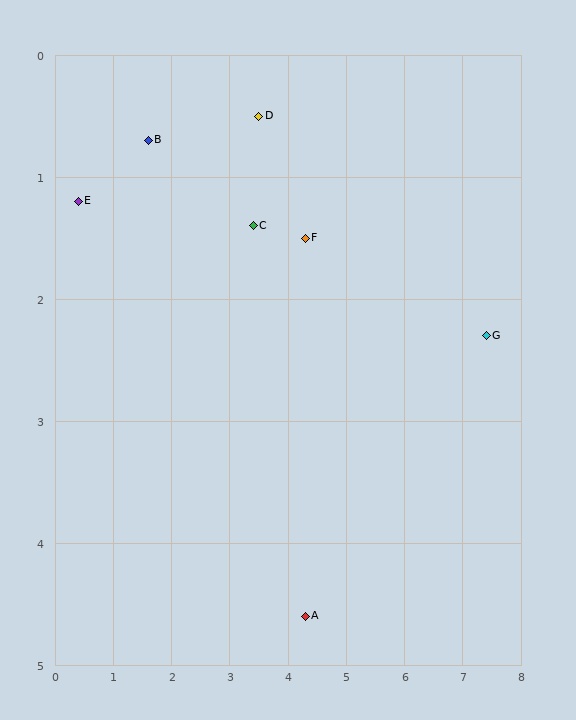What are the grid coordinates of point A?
Point A is at approximately (4.3, 4.6).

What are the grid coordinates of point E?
Point E is at approximately (0.4, 1.2).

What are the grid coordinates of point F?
Point F is at approximately (4.3, 1.5).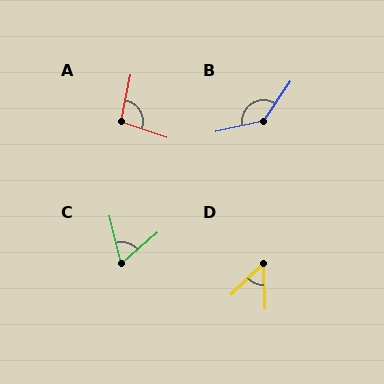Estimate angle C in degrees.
Approximately 62 degrees.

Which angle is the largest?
B, at approximately 137 degrees.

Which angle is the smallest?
D, at approximately 48 degrees.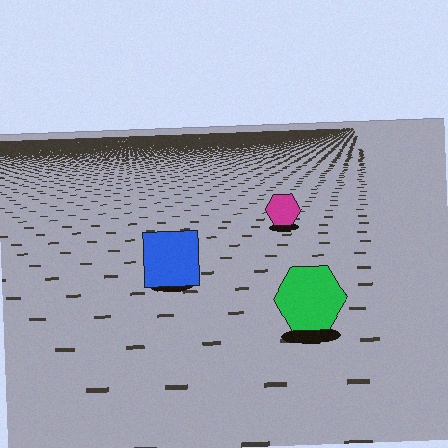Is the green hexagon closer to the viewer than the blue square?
Yes. The green hexagon is closer — you can tell from the texture gradient: the ground texture is coarser near it.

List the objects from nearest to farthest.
From nearest to farthest: the green hexagon, the blue square, the magenta hexagon.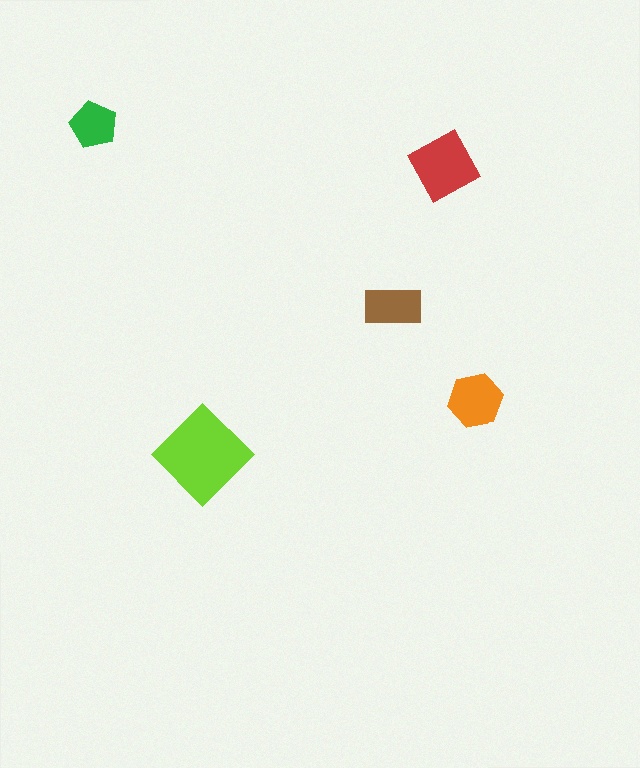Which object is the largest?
The lime diamond.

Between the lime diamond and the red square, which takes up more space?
The lime diamond.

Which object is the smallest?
The green pentagon.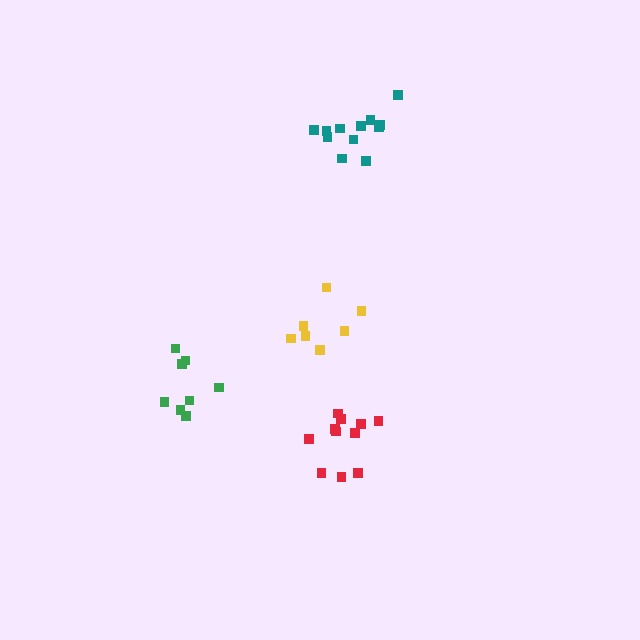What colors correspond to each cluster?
The clusters are colored: red, teal, green, yellow.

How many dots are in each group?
Group 1: 11 dots, Group 2: 12 dots, Group 3: 8 dots, Group 4: 7 dots (38 total).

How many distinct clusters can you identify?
There are 4 distinct clusters.